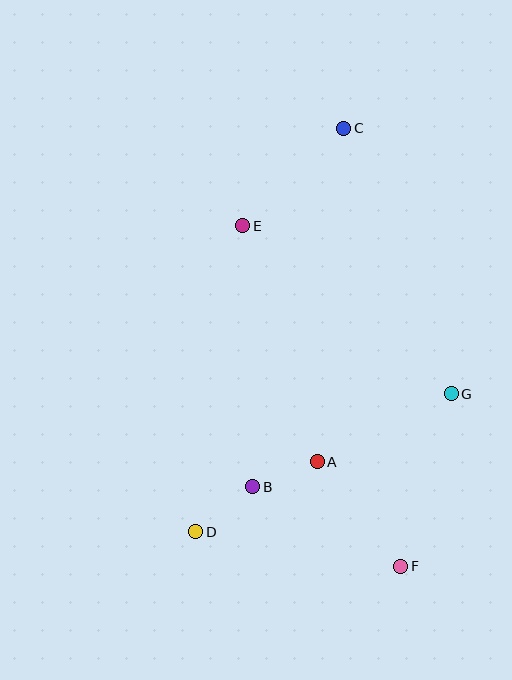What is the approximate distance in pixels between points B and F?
The distance between B and F is approximately 168 pixels.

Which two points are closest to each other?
Points A and B are closest to each other.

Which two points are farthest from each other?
Points C and F are farthest from each other.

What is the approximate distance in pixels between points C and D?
The distance between C and D is approximately 430 pixels.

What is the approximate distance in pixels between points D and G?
The distance between D and G is approximately 290 pixels.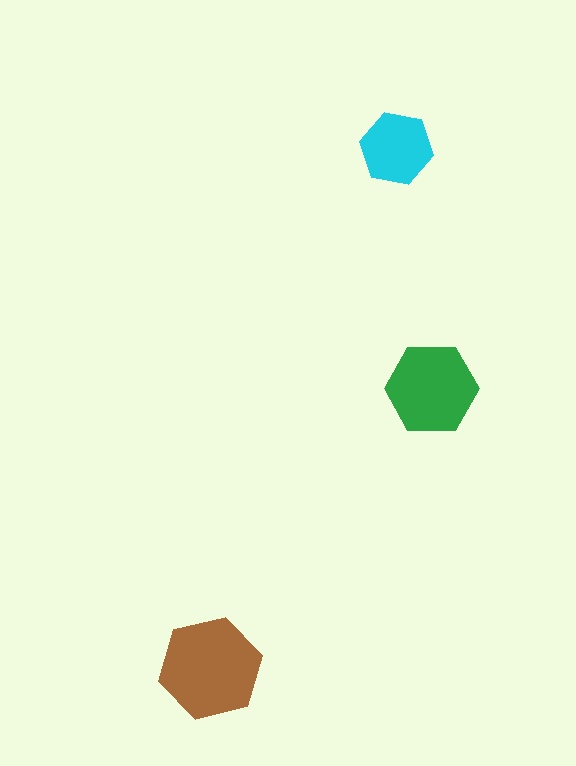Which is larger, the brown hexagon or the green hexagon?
The brown one.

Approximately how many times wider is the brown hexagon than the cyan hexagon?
About 1.5 times wider.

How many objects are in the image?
There are 3 objects in the image.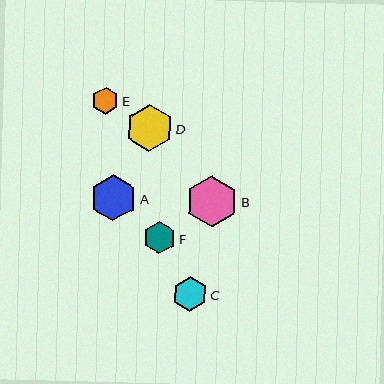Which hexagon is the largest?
Hexagon B is the largest with a size of approximately 52 pixels.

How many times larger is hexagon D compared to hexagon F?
Hexagon D is approximately 1.4 times the size of hexagon F.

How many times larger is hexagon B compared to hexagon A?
Hexagon B is approximately 1.1 times the size of hexagon A.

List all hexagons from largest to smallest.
From largest to smallest: B, D, A, C, F, E.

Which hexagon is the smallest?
Hexagon E is the smallest with a size of approximately 27 pixels.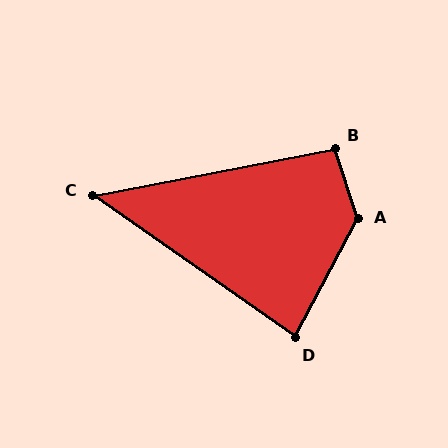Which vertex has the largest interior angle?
A, at approximately 134 degrees.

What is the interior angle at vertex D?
Approximately 83 degrees (acute).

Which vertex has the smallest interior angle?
C, at approximately 46 degrees.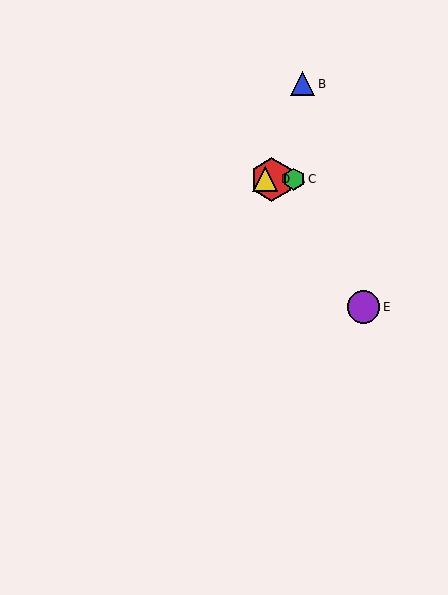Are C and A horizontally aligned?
Yes, both are at y≈179.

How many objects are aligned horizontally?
3 objects (A, C, D) are aligned horizontally.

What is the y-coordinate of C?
Object C is at y≈179.